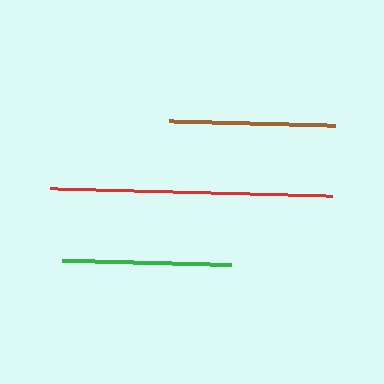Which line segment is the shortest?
The brown line is the shortest at approximately 166 pixels.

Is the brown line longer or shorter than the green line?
The green line is longer than the brown line.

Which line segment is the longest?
The red line is the longest at approximately 282 pixels.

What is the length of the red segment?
The red segment is approximately 282 pixels long.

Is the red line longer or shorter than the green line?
The red line is longer than the green line.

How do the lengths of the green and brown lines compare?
The green and brown lines are approximately the same length.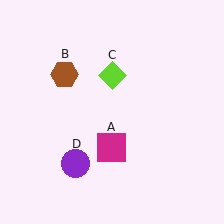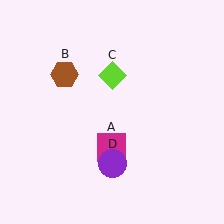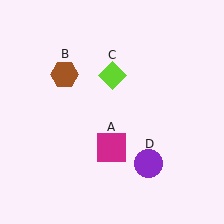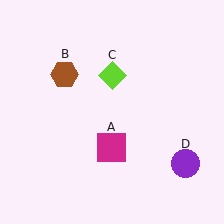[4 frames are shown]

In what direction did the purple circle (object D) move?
The purple circle (object D) moved right.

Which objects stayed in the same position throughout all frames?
Magenta square (object A) and brown hexagon (object B) and lime diamond (object C) remained stationary.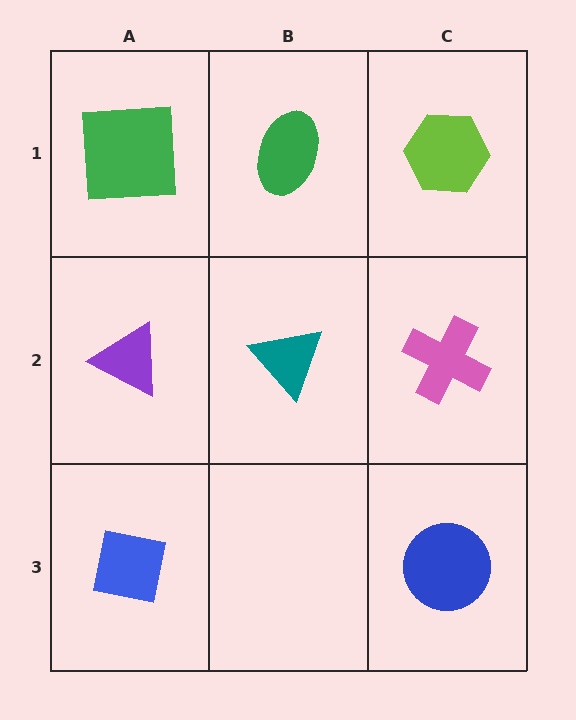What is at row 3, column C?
A blue circle.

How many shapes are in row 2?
3 shapes.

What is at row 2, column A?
A purple triangle.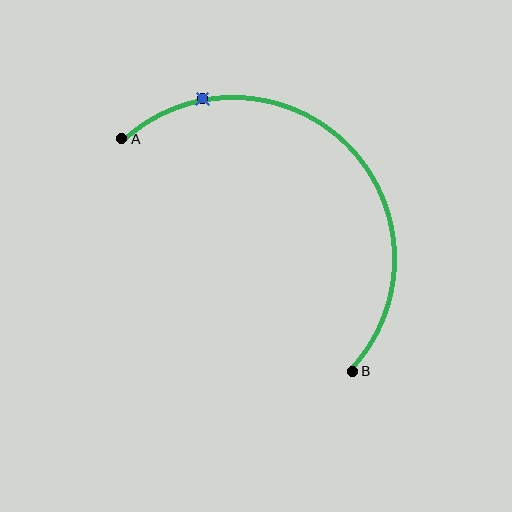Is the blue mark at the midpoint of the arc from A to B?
No. The blue mark lies on the arc but is closer to endpoint A. The arc midpoint would be at the point on the curve equidistant along the arc from both A and B.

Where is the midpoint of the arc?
The arc midpoint is the point on the curve farthest from the straight line joining A and B. It sits above and to the right of that line.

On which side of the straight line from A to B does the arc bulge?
The arc bulges above and to the right of the straight line connecting A and B.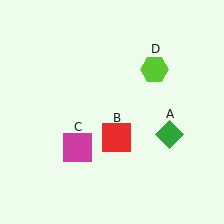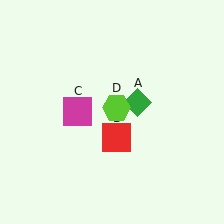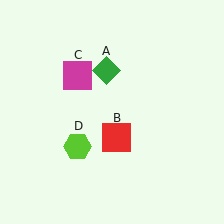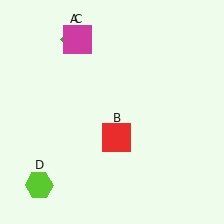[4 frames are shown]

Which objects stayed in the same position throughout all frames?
Red square (object B) remained stationary.